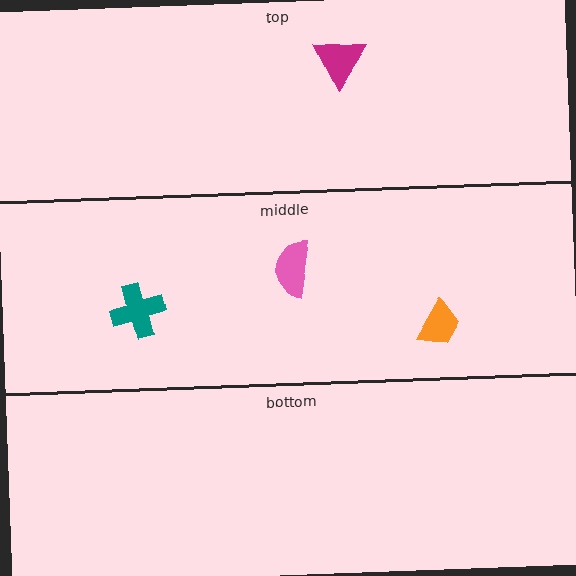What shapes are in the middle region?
The orange trapezoid, the pink semicircle, the teal cross.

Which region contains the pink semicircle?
The middle region.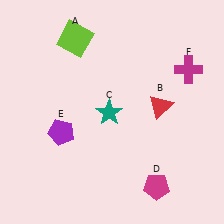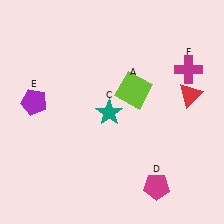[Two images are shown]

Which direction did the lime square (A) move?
The lime square (A) moved right.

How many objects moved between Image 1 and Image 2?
3 objects moved between the two images.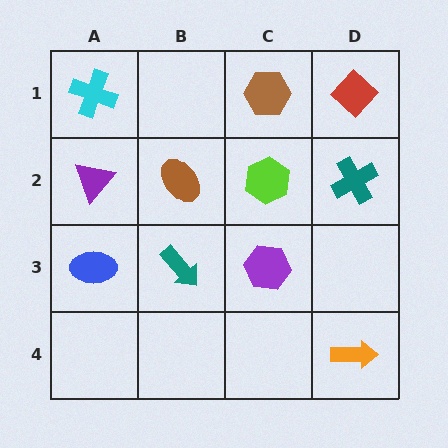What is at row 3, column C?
A purple hexagon.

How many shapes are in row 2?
4 shapes.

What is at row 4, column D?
An orange arrow.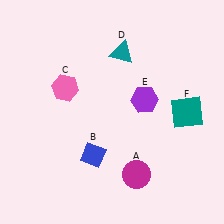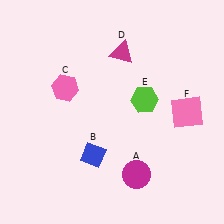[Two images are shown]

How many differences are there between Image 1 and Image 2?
There are 3 differences between the two images.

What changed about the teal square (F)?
In Image 1, F is teal. In Image 2, it changed to pink.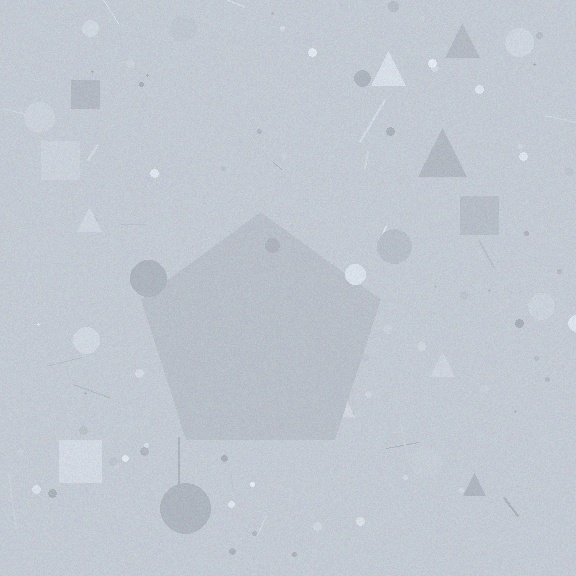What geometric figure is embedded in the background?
A pentagon is embedded in the background.